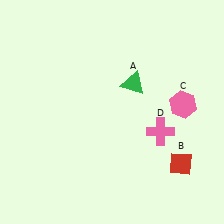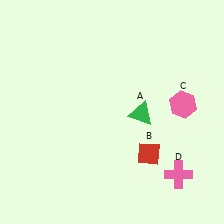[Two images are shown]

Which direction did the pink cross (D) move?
The pink cross (D) moved down.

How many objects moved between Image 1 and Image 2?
3 objects moved between the two images.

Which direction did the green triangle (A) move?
The green triangle (A) moved down.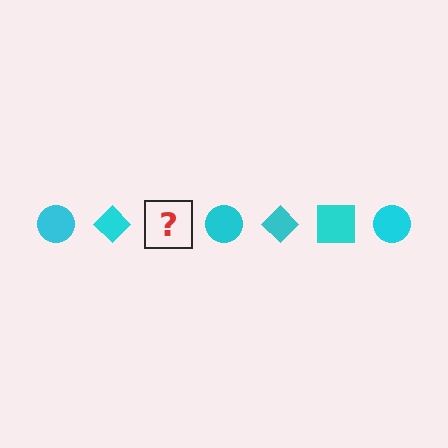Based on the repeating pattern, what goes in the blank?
The blank should be a cyan square.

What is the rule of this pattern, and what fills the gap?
The rule is that the pattern cycles through circle, diamond, square shapes in cyan. The gap should be filled with a cyan square.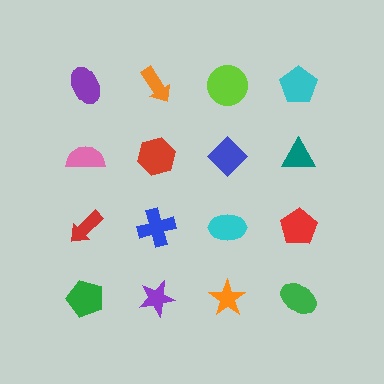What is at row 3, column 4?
A red pentagon.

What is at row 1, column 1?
A purple ellipse.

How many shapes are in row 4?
4 shapes.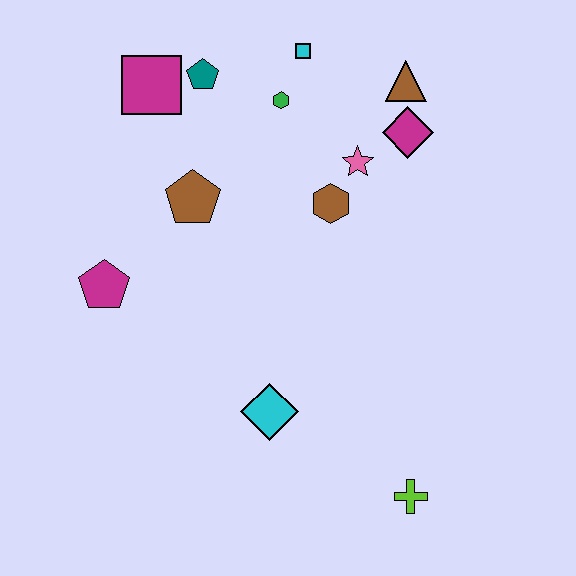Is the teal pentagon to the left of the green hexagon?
Yes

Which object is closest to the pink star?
The brown hexagon is closest to the pink star.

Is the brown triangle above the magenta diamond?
Yes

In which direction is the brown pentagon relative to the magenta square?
The brown pentagon is below the magenta square.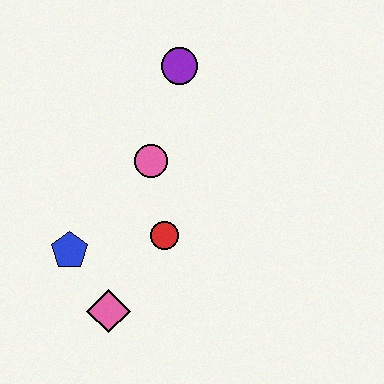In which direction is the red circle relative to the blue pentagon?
The red circle is to the right of the blue pentagon.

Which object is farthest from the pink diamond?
The purple circle is farthest from the pink diamond.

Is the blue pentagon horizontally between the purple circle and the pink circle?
No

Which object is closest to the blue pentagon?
The pink diamond is closest to the blue pentagon.